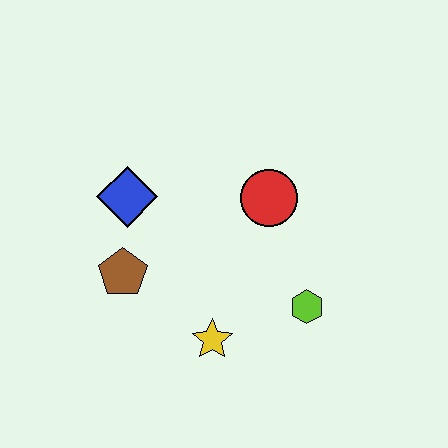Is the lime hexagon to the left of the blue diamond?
No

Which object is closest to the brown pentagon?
The blue diamond is closest to the brown pentagon.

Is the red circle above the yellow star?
Yes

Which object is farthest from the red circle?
The brown pentagon is farthest from the red circle.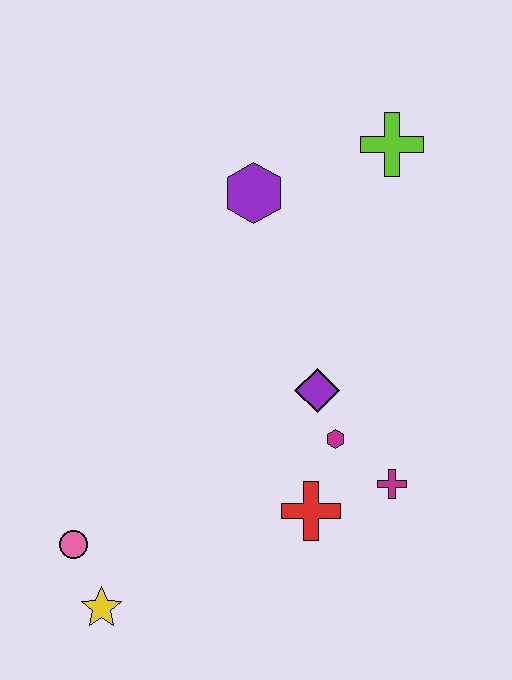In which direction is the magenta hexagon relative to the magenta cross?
The magenta hexagon is to the left of the magenta cross.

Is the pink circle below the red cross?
Yes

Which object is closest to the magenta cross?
The magenta hexagon is closest to the magenta cross.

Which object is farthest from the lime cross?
The yellow star is farthest from the lime cross.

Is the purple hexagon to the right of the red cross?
No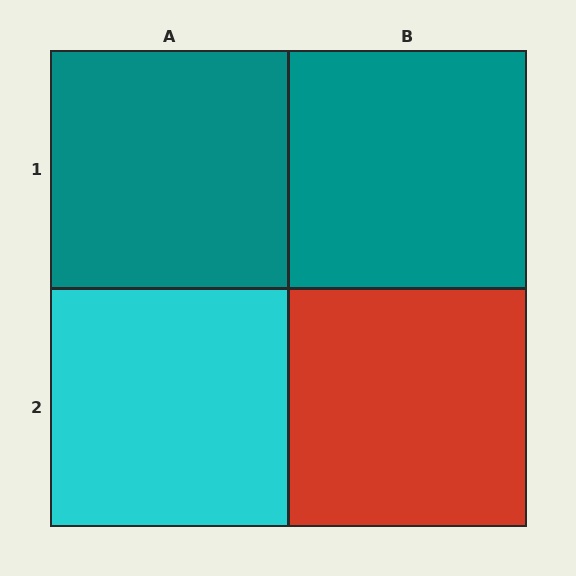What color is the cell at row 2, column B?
Red.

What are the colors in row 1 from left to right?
Teal, teal.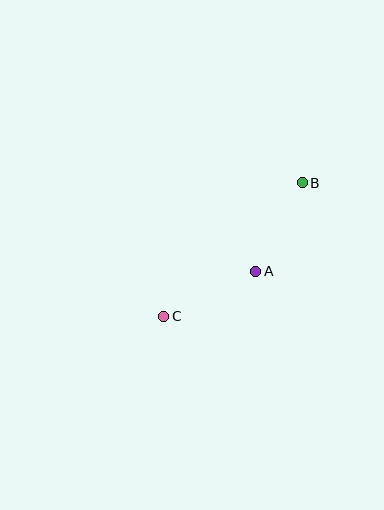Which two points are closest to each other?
Points A and B are closest to each other.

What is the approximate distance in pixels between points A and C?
The distance between A and C is approximately 103 pixels.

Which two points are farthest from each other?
Points B and C are farthest from each other.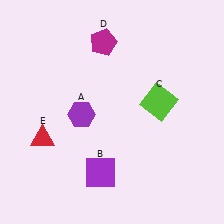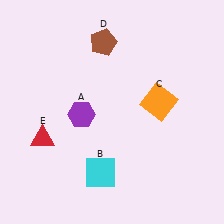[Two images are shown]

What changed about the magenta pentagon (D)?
In Image 1, D is magenta. In Image 2, it changed to brown.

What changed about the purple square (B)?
In Image 1, B is purple. In Image 2, it changed to cyan.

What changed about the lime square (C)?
In Image 1, C is lime. In Image 2, it changed to orange.